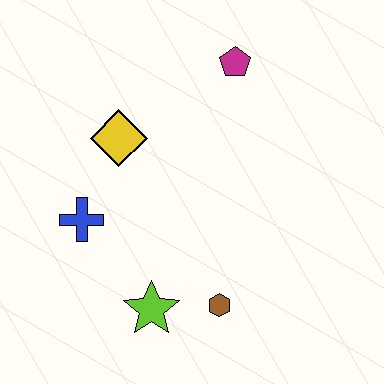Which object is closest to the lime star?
The brown hexagon is closest to the lime star.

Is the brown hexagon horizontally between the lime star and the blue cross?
No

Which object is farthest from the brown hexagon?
The magenta pentagon is farthest from the brown hexagon.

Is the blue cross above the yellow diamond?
No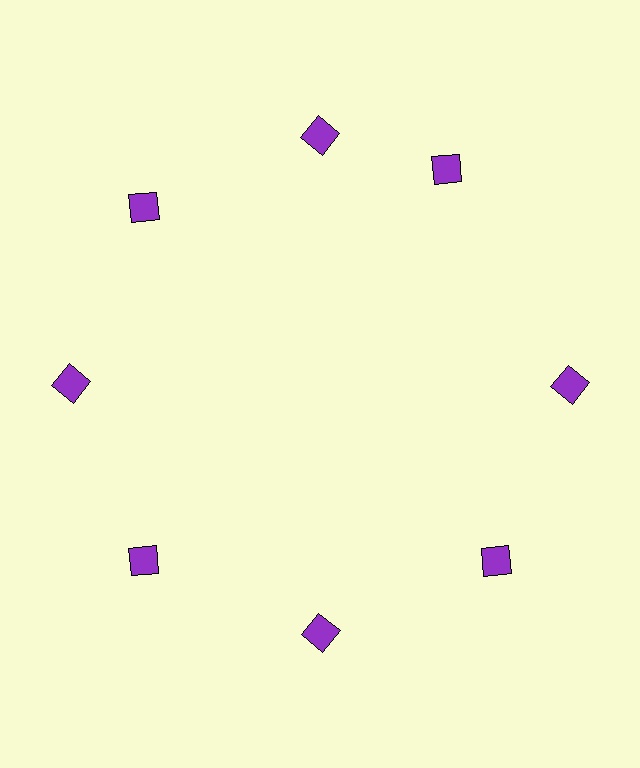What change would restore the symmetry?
The symmetry would be restored by rotating it back into even spacing with its neighbors so that all 8 diamonds sit at equal angles and equal distance from the center.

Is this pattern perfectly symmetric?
No. The 8 purple diamonds are arranged in a ring, but one element near the 2 o'clock position is rotated out of alignment along the ring, breaking the 8-fold rotational symmetry.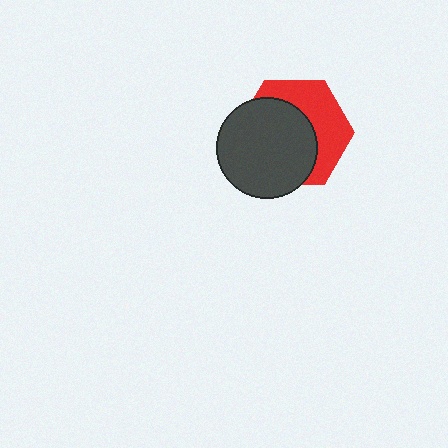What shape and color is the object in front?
The object in front is a dark gray circle.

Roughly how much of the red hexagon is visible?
A small part of it is visible (roughly 43%).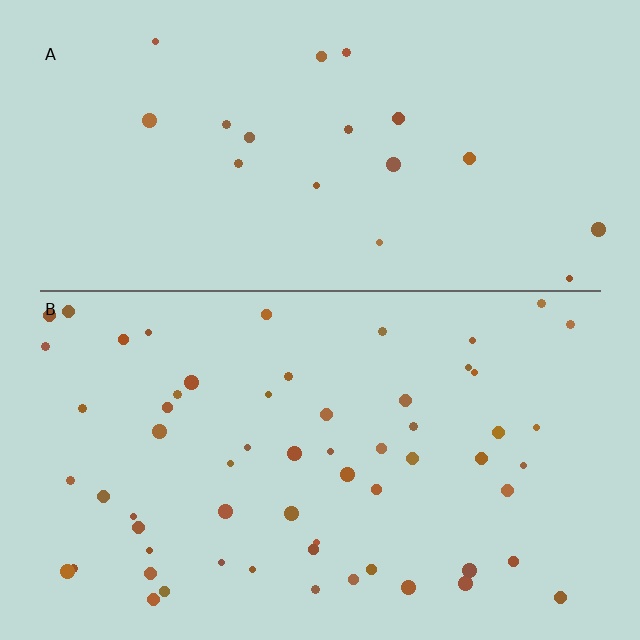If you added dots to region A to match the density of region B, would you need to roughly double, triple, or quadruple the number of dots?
Approximately triple.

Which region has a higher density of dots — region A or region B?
B (the bottom).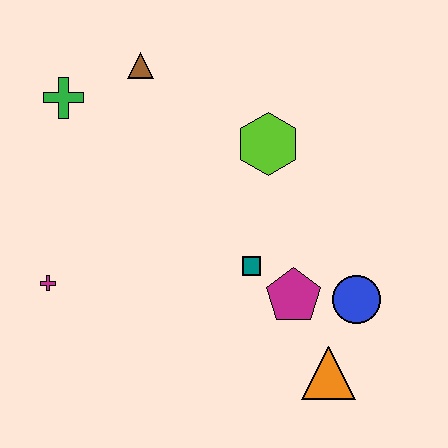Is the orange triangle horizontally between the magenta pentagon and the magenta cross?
No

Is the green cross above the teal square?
Yes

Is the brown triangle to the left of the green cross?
No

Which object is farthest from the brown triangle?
The orange triangle is farthest from the brown triangle.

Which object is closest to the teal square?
The magenta pentagon is closest to the teal square.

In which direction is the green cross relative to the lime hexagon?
The green cross is to the left of the lime hexagon.